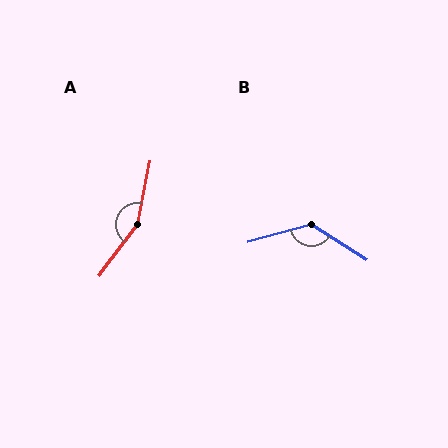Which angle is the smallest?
B, at approximately 132 degrees.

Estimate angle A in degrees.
Approximately 154 degrees.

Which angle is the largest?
A, at approximately 154 degrees.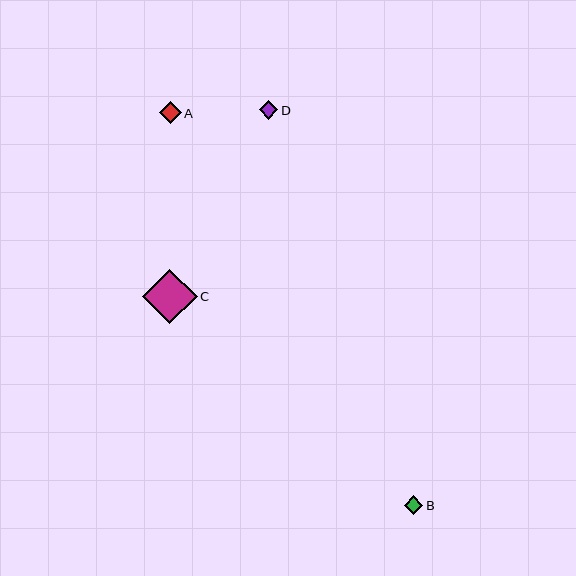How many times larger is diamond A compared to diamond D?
Diamond A is approximately 1.2 times the size of diamond D.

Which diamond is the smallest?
Diamond B is the smallest with a size of approximately 18 pixels.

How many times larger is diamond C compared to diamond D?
Diamond C is approximately 2.9 times the size of diamond D.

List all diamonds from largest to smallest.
From largest to smallest: C, A, D, B.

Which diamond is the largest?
Diamond C is the largest with a size of approximately 54 pixels.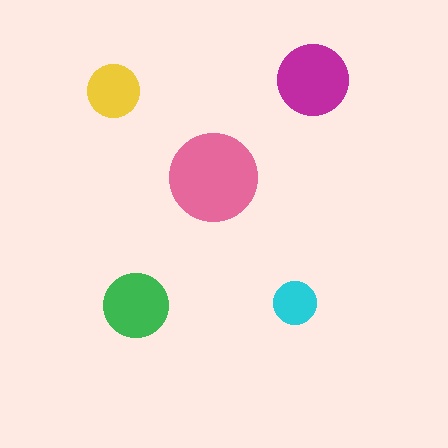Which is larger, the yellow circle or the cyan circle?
The yellow one.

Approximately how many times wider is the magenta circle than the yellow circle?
About 1.5 times wider.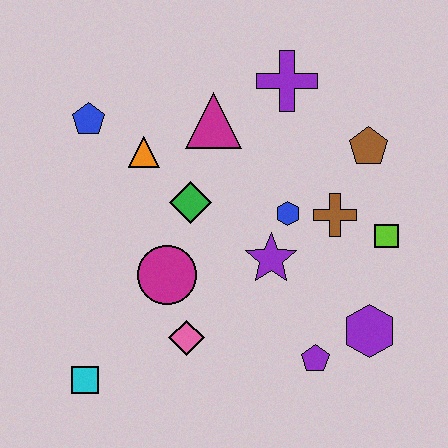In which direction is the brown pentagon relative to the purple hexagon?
The brown pentagon is above the purple hexagon.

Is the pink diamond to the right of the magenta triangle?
No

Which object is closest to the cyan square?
The pink diamond is closest to the cyan square.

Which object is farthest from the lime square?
The cyan square is farthest from the lime square.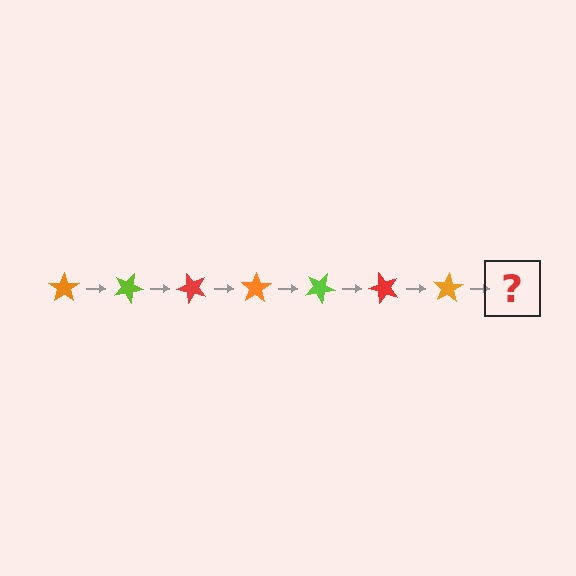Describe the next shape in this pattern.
It should be a lime star, rotated 175 degrees from the start.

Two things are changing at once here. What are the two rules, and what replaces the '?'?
The two rules are that it rotates 25 degrees each step and the color cycles through orange, lime, and red. The '?' should be a lime star, rotated 175 degrees from the start.